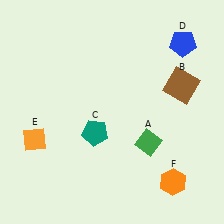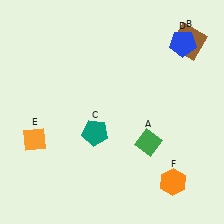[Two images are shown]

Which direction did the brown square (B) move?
The brown square (B) moved up.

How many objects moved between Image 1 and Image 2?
1 object moved between the two images.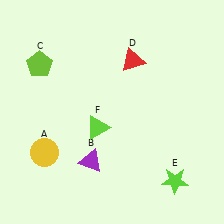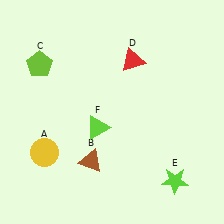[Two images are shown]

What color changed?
The triangle (B) changed from purple in Image 1 to brown in Image 2.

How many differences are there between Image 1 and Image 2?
There is 1 difference between the two images.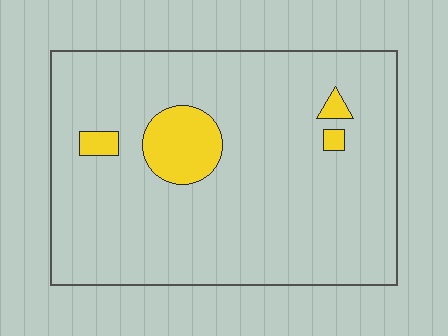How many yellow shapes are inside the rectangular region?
4.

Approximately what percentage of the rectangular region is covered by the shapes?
Approximately 10%.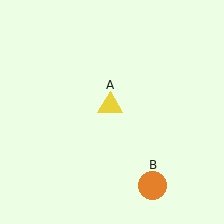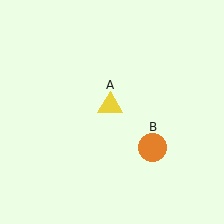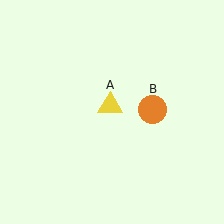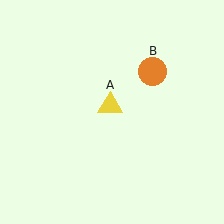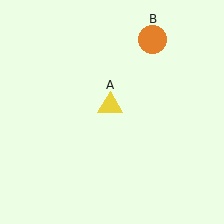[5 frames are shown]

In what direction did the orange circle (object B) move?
The orange circle (object B) moved up.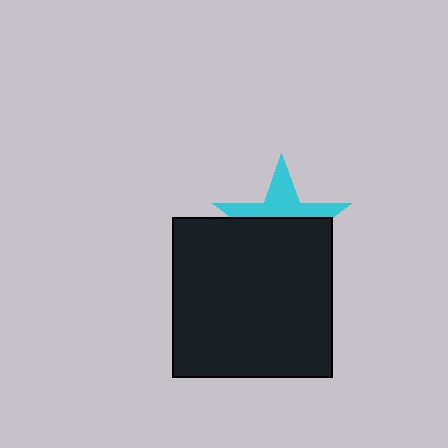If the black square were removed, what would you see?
You would see the complete cyan star.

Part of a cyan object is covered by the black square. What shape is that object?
It is a star.